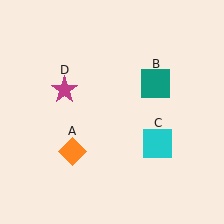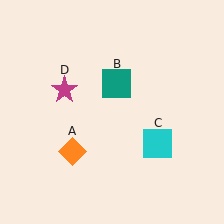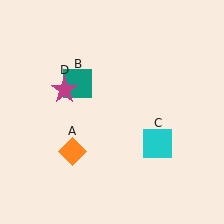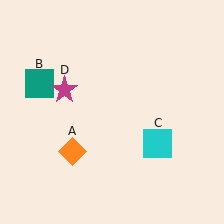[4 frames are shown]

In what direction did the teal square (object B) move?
The teal square (object B) moved left.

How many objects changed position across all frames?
1 object changed position: teal square (object B).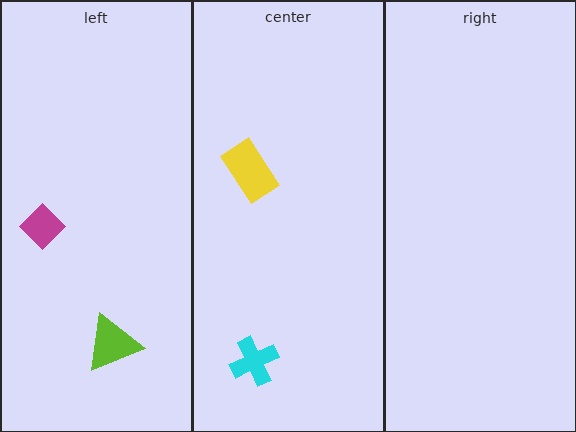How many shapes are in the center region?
2.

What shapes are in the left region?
The magenta diamond, the lime triangle.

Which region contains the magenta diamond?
The left region.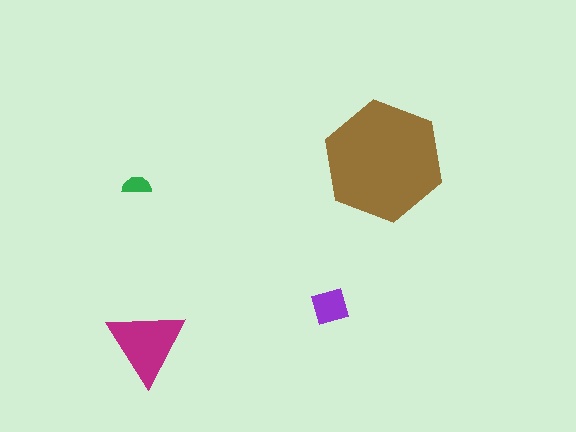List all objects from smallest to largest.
The green semicircle, the purple diamond, the magenta triangle, the brown hexagon.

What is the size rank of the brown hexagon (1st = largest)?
1st.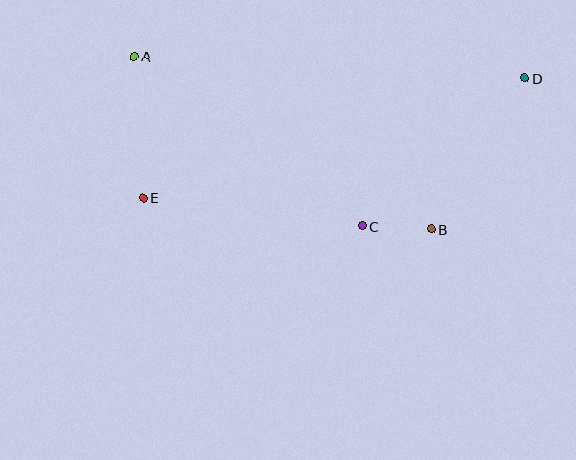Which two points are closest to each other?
Points B and C are closest to each other.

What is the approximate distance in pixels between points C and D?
The distance between C and D is approximately 220 pixels.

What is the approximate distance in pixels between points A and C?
The distance between A and C is approximately 285 pixels.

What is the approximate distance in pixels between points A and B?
The distance between A and B is approximately 344 pixels.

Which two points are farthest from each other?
Points D and E are farthest from each other.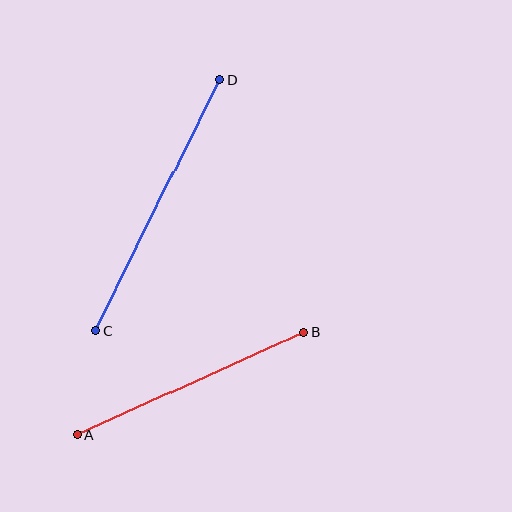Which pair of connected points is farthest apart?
Points C and D are farthest apart.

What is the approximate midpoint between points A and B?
The midpoint is at approximately (190, 383) pixels.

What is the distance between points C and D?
The distance is approximately 280 pixels.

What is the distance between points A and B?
The distance is approximately 248 pixels.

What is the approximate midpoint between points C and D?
The midpoint is at approximately (158, 205) pixels.